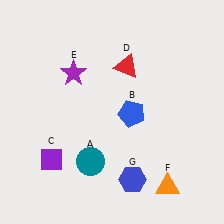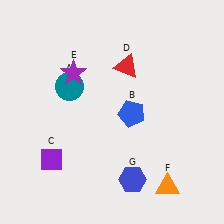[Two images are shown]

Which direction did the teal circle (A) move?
The teal circle (A) moved up.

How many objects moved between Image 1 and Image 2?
1 object moved between the two images.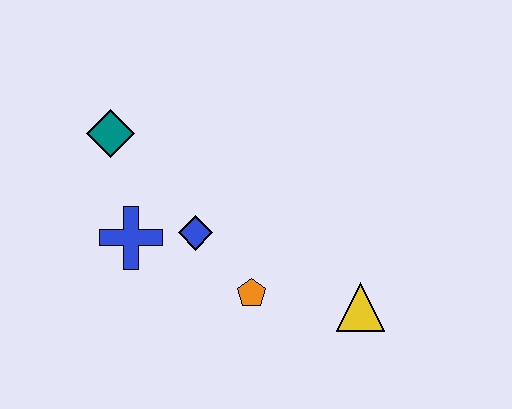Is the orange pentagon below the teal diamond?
Yes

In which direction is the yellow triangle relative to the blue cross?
The yellow triangle is to the right of the blue cross.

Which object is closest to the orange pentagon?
The blue diamond is closest to the orange pentagon.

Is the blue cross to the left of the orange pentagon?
Yes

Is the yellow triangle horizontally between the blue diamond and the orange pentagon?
No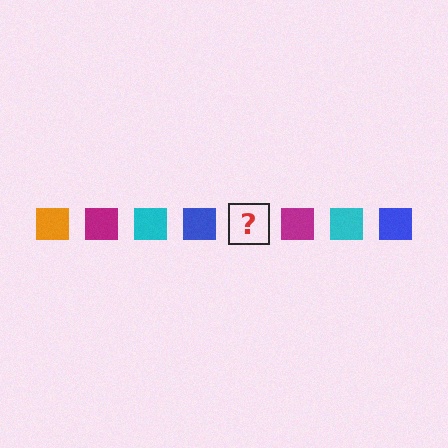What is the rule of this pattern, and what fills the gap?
The rule is that the pattern cycles through orange, magenta, cyan, blue squares. The gap should be filled with an orange square.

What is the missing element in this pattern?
The missing element is an orange square.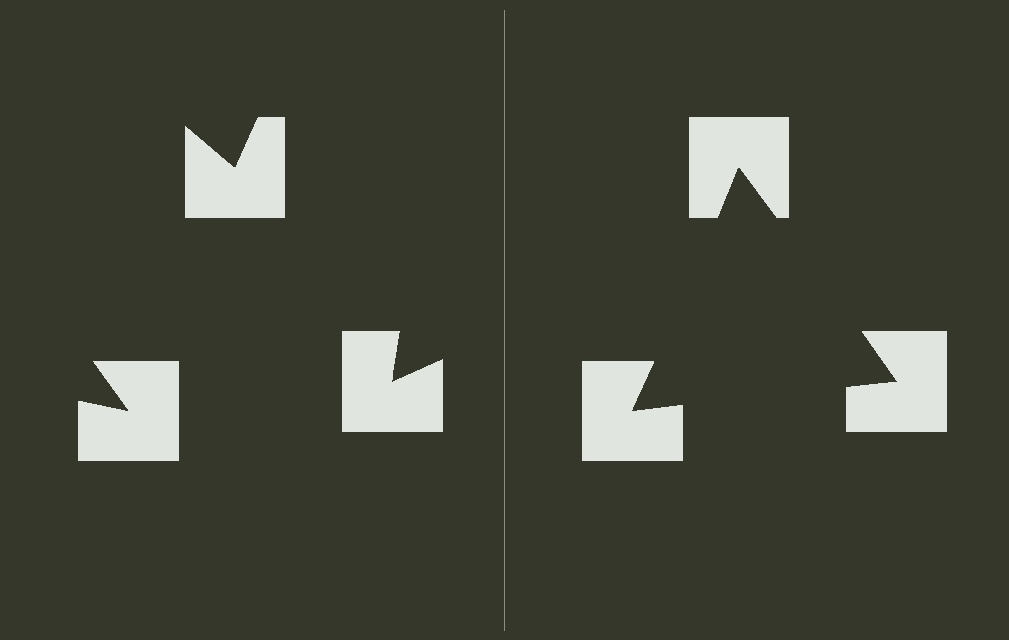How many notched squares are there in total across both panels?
6 — 3 on each side.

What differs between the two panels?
The notched squares are positioned identically on both sides; only the wedge orientations differ. On the right they align to a triangle; on the left they are misaligned.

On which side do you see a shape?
An illusory triangle appears on the right side. On the left side the wedge cuts are rotated, so no coherent shape forms.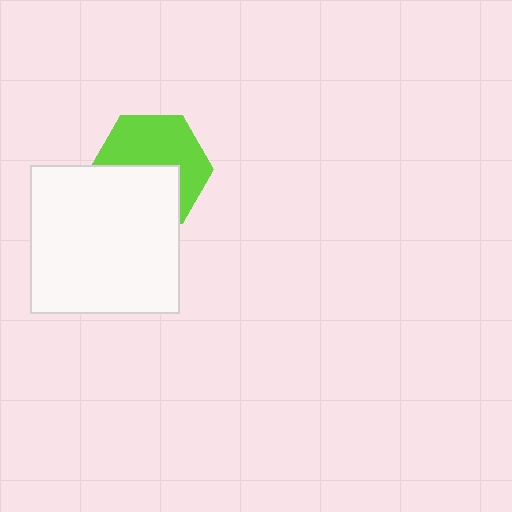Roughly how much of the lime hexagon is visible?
About half of it is visible (roughly 57%).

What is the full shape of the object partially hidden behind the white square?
The partially hidden object is a lime hexagon.